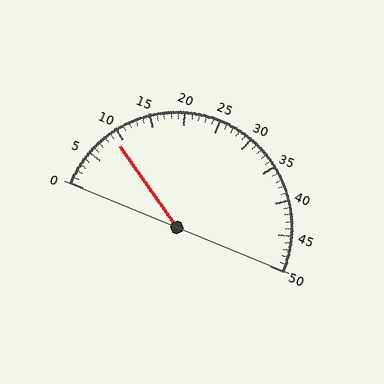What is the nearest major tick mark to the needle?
The nearest major tick mark is 10.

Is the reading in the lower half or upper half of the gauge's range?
The reading is in the lower half of the range (0 to 50).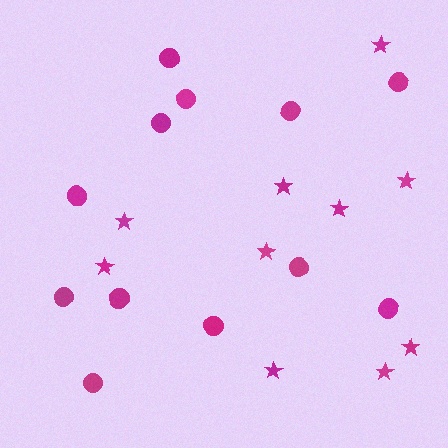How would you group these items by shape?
There are 2 groups: one group of stars (10) and one group of circles (12).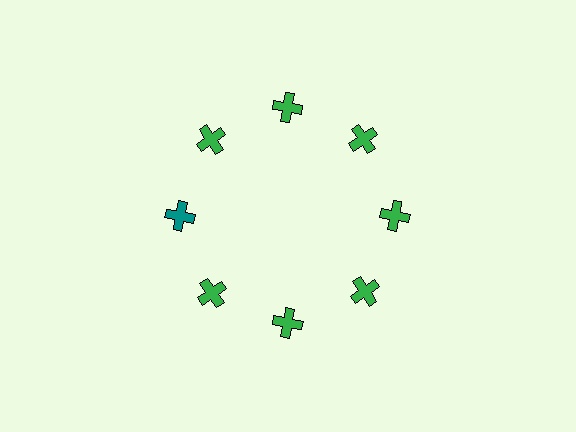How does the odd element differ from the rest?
It has a different color: teal instead of green.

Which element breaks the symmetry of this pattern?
The teal cross at roughly the 9 o'clock position breaks the symmetry. All other shapes are green crosses.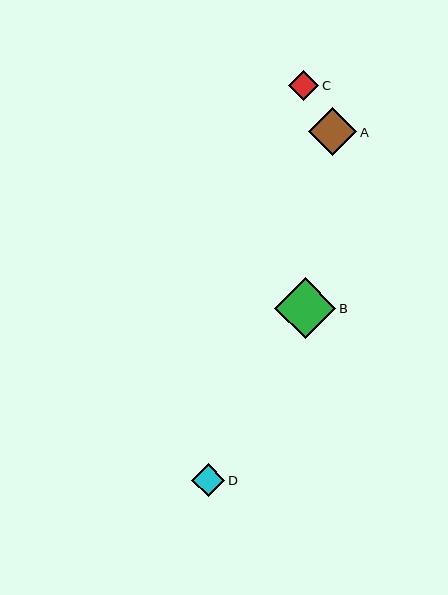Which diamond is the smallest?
Diamond C is the smallest with a size of approximately 30 pixels.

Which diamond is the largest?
Diamond B is the largest with a size of approximately 61 pixels.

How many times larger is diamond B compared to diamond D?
Diamond B is approximately 1.8 times the size of diamond D.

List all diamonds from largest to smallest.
From largest to smallest: B, A, D, C.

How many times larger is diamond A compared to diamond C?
Diamond A is approximately 1.6 times the size of diamond C.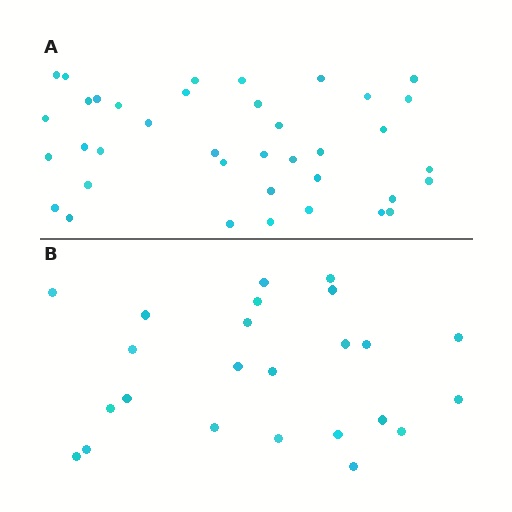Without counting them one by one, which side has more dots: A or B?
Region A (the top region) has more dots.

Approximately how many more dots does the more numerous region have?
Region A has approximately 15 more dots than region B.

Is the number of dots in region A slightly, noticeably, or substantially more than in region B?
Region A has substantially more. The ratio is roughly 1.6 to 1.